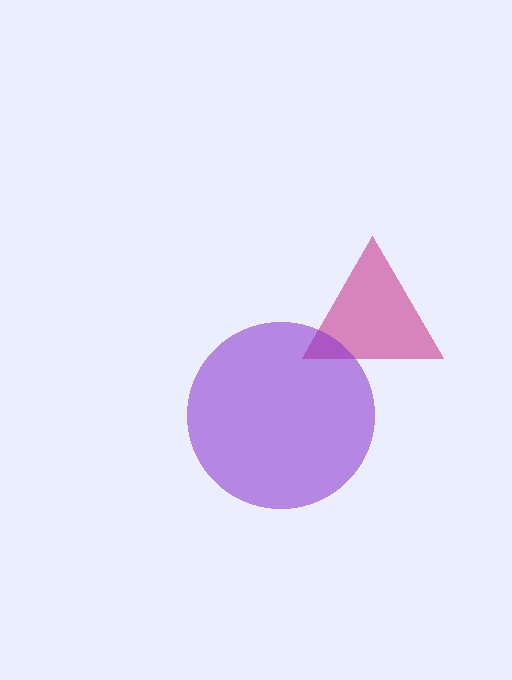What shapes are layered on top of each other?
The layered shapes are: a magenta triangle, a purple circle.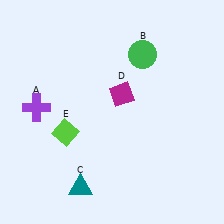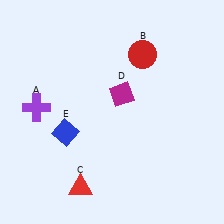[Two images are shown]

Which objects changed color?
B changed from green to red. C changed from teal to red. E changed from lime to blue.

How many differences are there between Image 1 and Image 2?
There are 3 differences between the two images.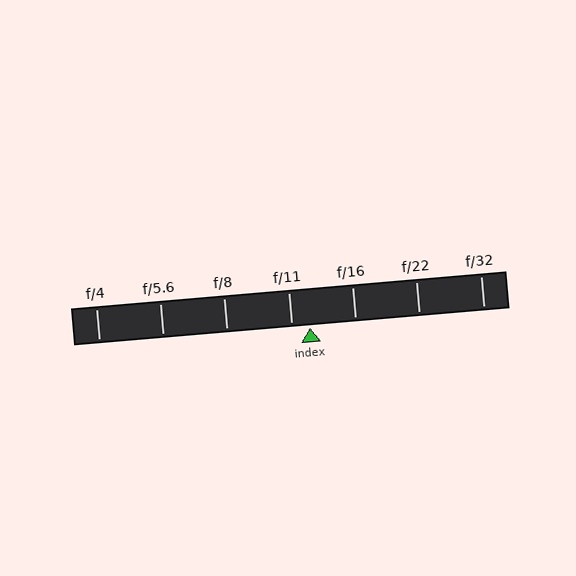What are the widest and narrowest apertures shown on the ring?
The widest aperture shown is f/4 and the narrowest is f/32.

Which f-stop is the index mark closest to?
The index mark is closest to f/11.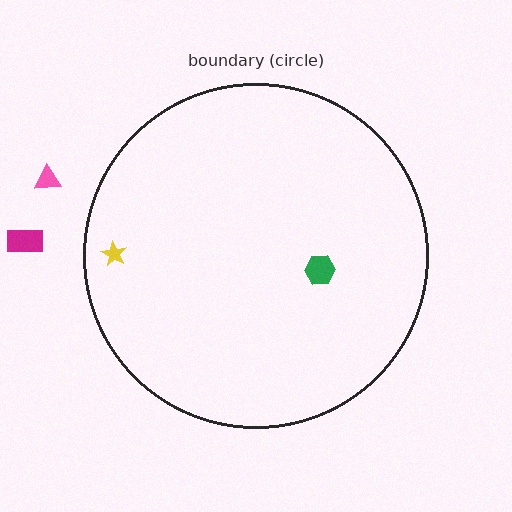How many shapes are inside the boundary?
2 inside, 2 outside.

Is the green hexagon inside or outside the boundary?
Inside.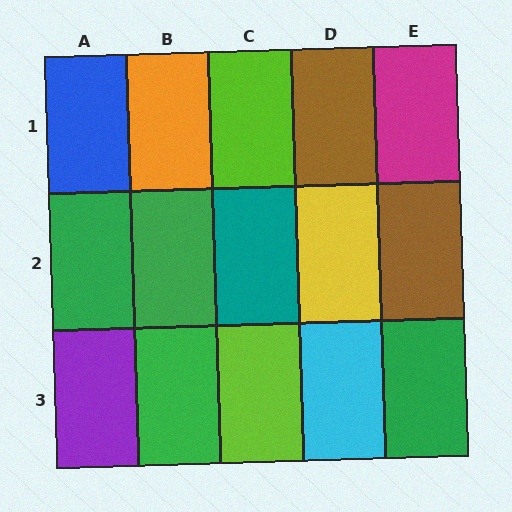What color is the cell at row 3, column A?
Purple.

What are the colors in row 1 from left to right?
Blue, orange, lime, brown, magenta.